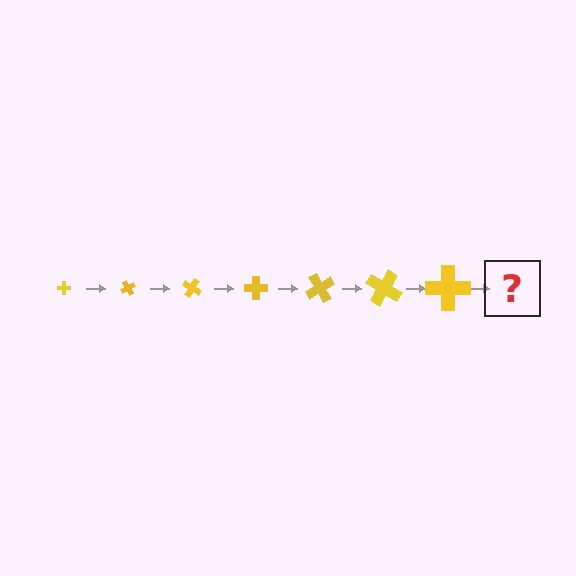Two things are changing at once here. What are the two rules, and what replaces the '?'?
The two rules are that the cross grows larger each step and it rotates 60 degrees each step. The '?' should be a cross, larger than the previous one and rotated 420 degrees from the start.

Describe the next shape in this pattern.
It should be a cross, larger than the previous one and rotated 420 degrees from the start.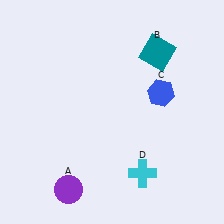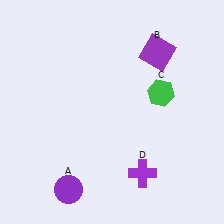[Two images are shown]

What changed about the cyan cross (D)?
In Image 1, D is cyan. In Image 2, it changed to purple.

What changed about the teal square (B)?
In Image 1, B is teal. In Image 2, it changed to purple.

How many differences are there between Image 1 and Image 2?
There are 3 differences between the two images.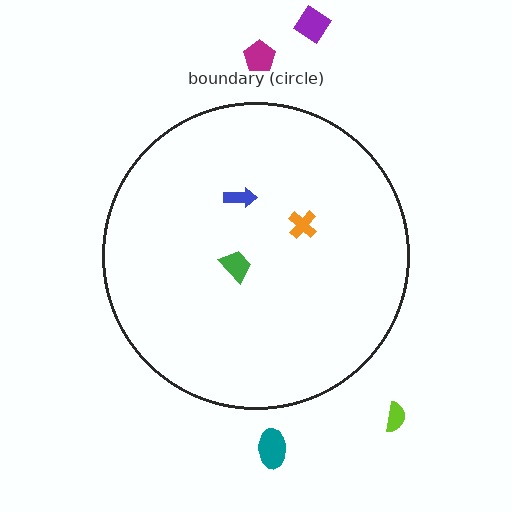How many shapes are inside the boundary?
3 inside, 4 outside.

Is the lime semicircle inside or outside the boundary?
Outside.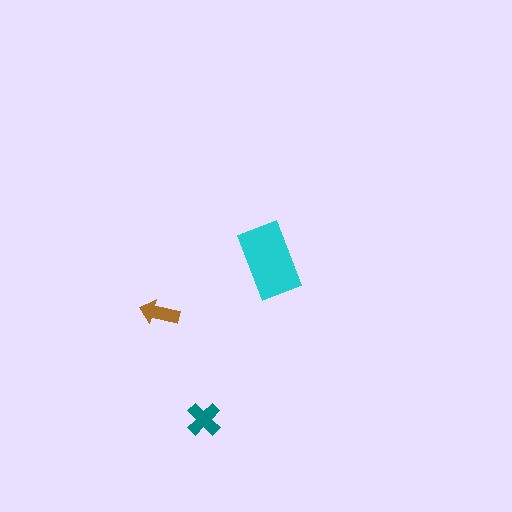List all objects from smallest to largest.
The brown arrow, the teal cross, the cyan rectangle.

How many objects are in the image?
There are 3 objects in the image.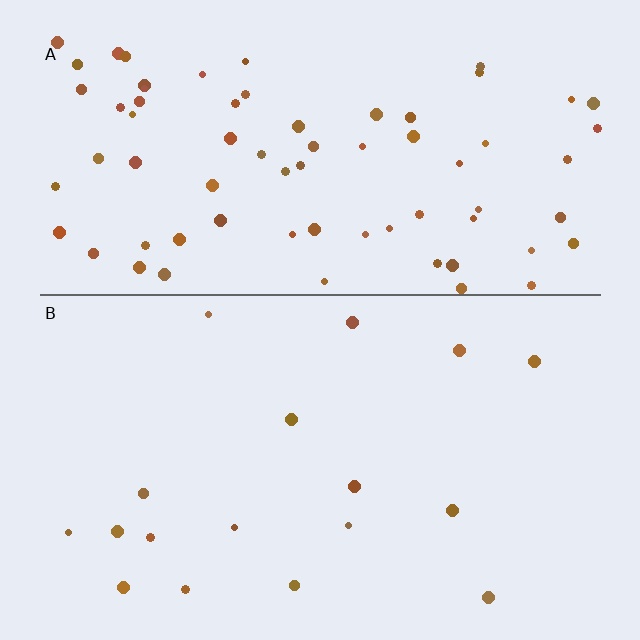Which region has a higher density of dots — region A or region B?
A (the top).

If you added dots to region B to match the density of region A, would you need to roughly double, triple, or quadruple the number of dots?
Approximately quadruple.